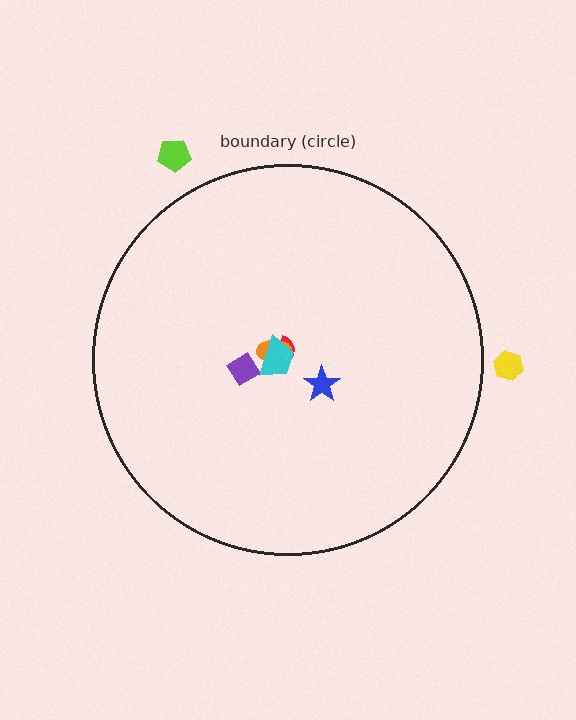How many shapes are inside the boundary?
5 inside, 2 outside.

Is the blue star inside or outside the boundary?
Inside.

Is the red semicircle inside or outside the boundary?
Inside.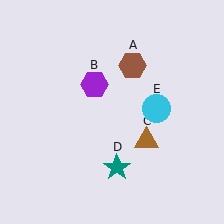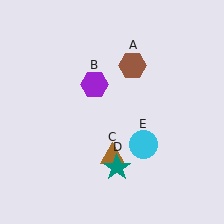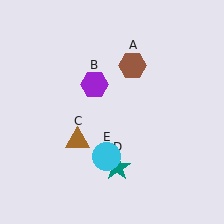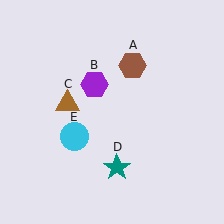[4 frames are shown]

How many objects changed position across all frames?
2 objects changed position: brown triangle (object C), cyan circle (object E).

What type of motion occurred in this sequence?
The brown triangle (object C), cyan circle (object E) rotated clockwise around the center of the scene.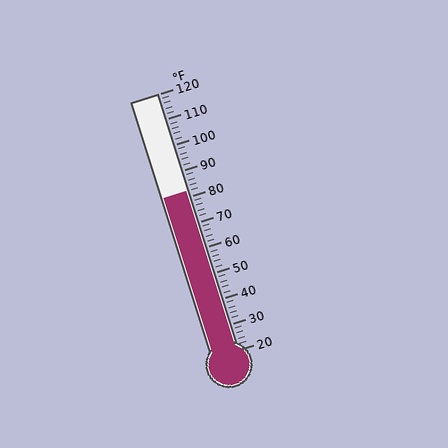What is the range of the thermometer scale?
The thermometer scale ranges from 20°F to 120°F.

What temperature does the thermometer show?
The thermometer shows approximately 82°F.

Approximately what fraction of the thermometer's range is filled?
The thermometer is filled to approximately 60% of its range.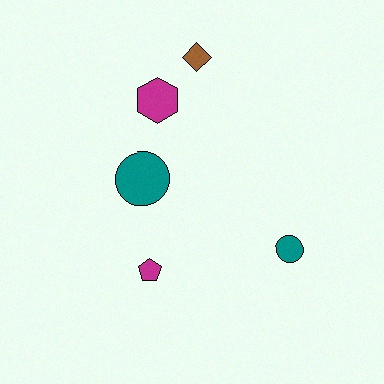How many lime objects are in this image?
There are no lime objects.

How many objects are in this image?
There are 5 objects.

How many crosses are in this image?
There are no crosses.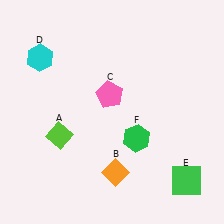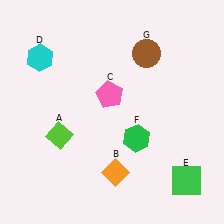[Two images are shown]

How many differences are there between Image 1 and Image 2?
There is 1 difference between the two images.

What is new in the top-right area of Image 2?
A brown circle (G) was added in the top-right area of Image 2.